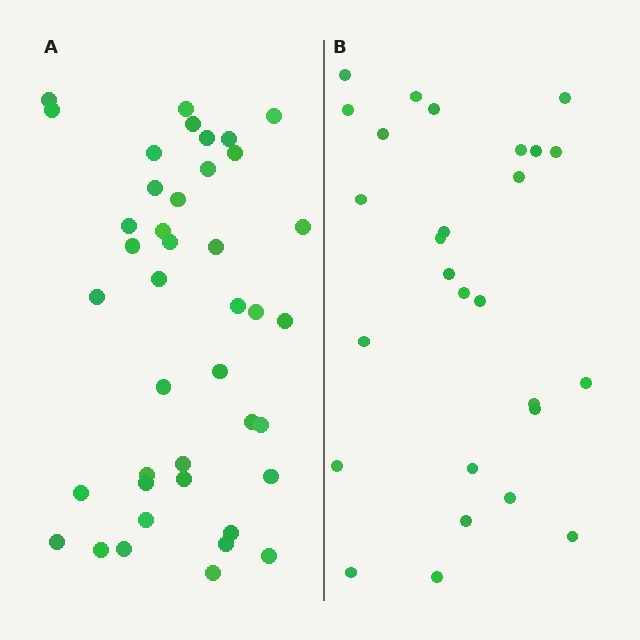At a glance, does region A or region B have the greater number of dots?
Region A (the left region) has more dots.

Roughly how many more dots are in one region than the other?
Region A has approximately 15 more dots than region B.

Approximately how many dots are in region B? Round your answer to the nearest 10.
About 30 dots. (The exact count is 27, which rounds to 30.)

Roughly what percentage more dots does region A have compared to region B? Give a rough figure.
About 50% more.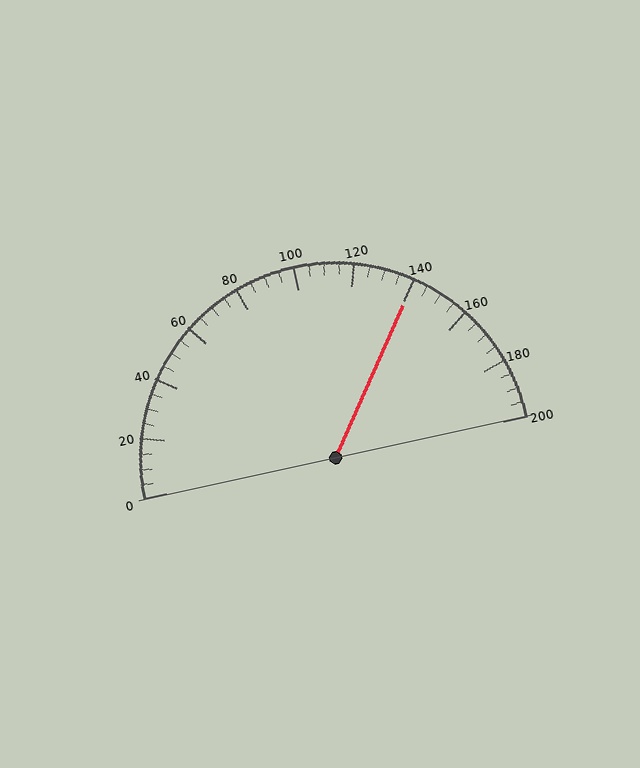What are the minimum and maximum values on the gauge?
The gauge ranges from 0 to 200.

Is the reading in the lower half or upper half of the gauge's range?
The reading is in the upper half of the range (0 to 200).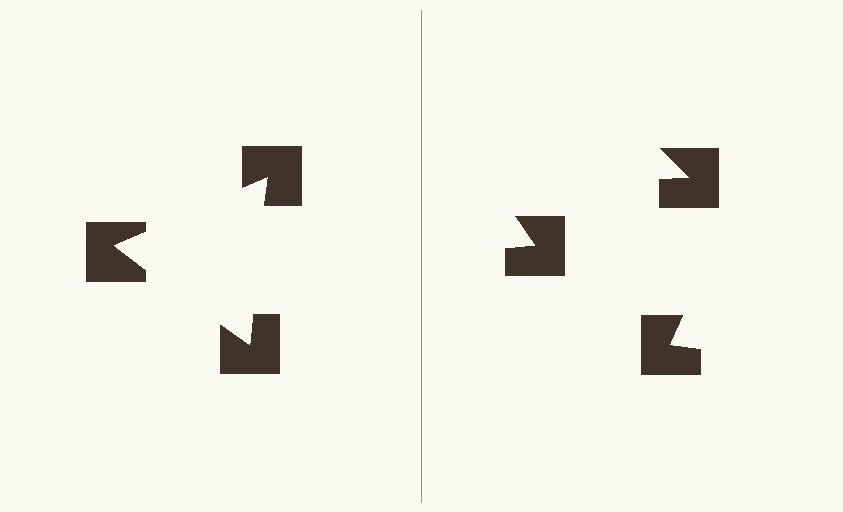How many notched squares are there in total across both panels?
6 — 3 on each side.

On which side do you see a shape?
An illusory triangle appears on the left side. On the right side the wedge cuts are rotated, so no coherent shape forms.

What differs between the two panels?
The notched squares are positioned identically on both sides; only the wedge orientations differ. On the left they align to a triangle; on the right they are misaligned.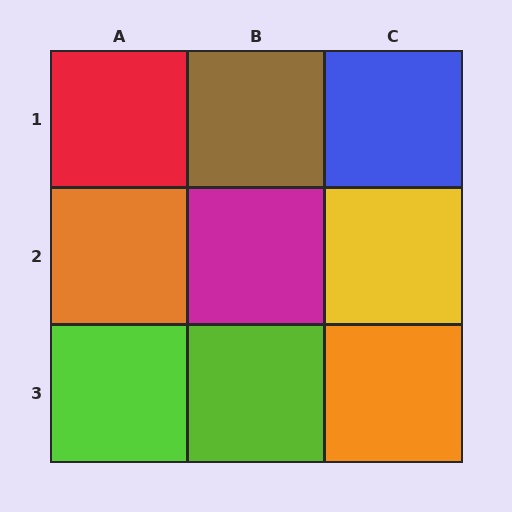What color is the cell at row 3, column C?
Orange.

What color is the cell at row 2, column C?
Yellow.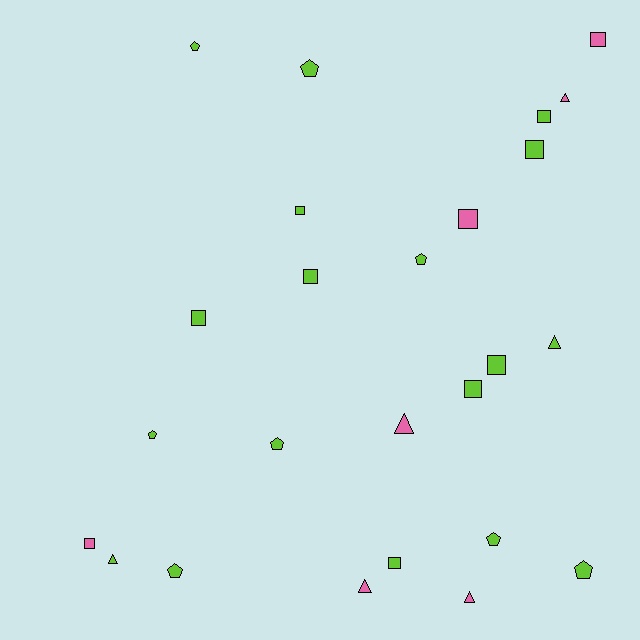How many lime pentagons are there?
There are 8 lime pentagons.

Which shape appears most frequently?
Square, with 11 objects.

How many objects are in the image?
There are 25 objects.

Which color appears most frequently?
Lime, with 18 objects.